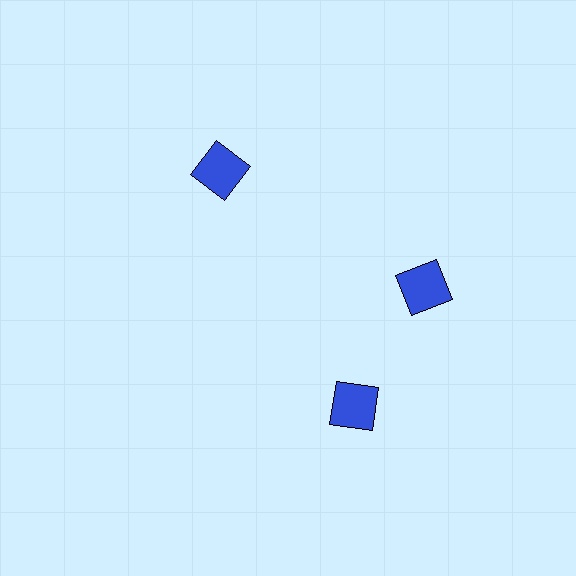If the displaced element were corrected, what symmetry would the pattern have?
It would have 3-fold rotational symmetry — the pattern would map onto itself every 120 degrees.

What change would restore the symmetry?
The symmetry would be restored by rotating it back into even spacing with its neighbors so that all 3 squares sit at equal angles and equal distance from the center.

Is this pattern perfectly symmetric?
No. The 3 blue squares are arranged in a ring, but one element near the 7 o'clock position is rotated out of alignment along the ring, breaking the 3-fold rotational symmetry.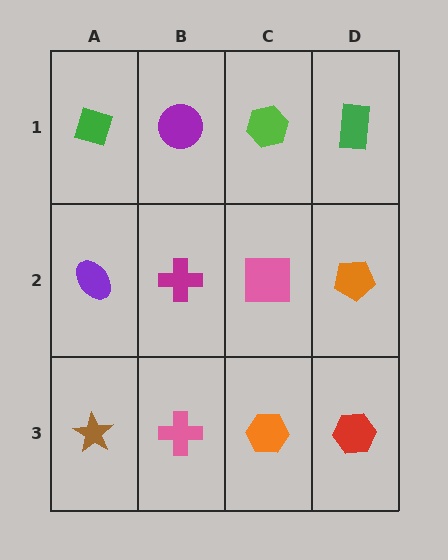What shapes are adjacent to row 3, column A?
A purple ellipse (row 2, column A), a pink cross (row 3, column B).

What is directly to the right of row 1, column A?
A purple circle.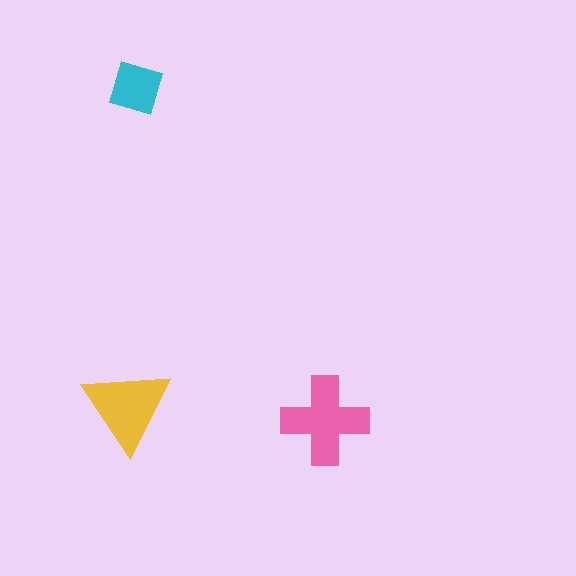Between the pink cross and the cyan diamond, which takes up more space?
The pink cross.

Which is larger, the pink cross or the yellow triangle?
The pink cross.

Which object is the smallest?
The cyan diamond.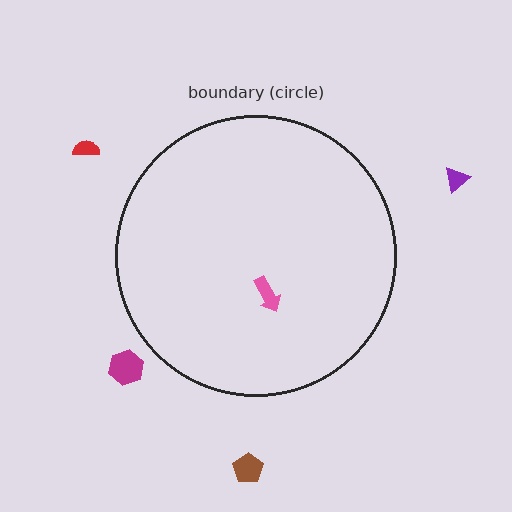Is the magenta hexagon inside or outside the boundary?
Outside.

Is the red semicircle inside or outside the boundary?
Outside.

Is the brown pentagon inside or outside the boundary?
Outside.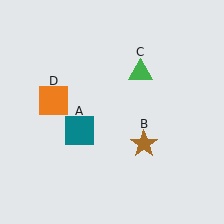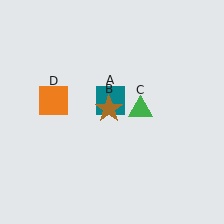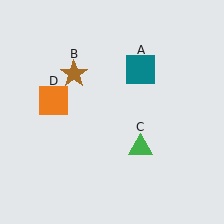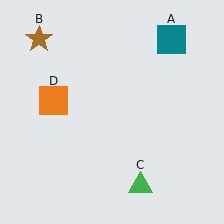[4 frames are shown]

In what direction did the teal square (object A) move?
The teal square (object A) moved up and to the right.